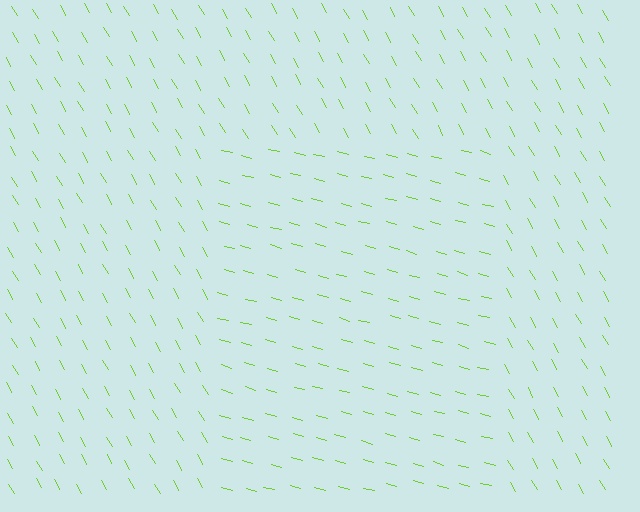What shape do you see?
I see a rectangle.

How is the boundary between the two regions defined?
The boundary is defined purely by a change in line orientation (approximately 45 degrees difference). All lines are the same color and thickness.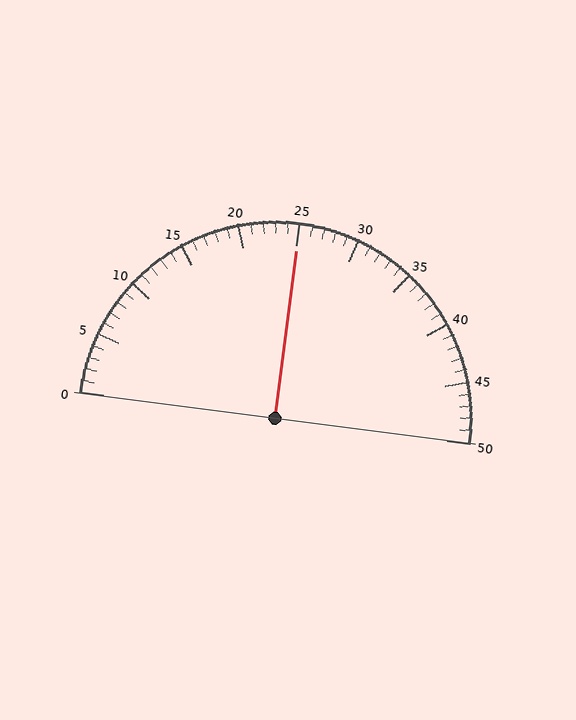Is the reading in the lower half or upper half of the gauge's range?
The reading is in the upper half of the range (0 to 50).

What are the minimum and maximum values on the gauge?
The gauge ranges from 0 to 50.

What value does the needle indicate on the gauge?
The needle indicates approximately 25.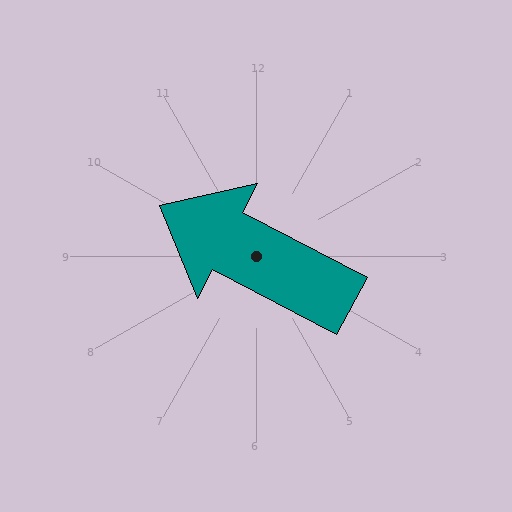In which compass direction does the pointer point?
Northwest.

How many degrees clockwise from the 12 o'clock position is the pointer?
Approximately 298 degrees.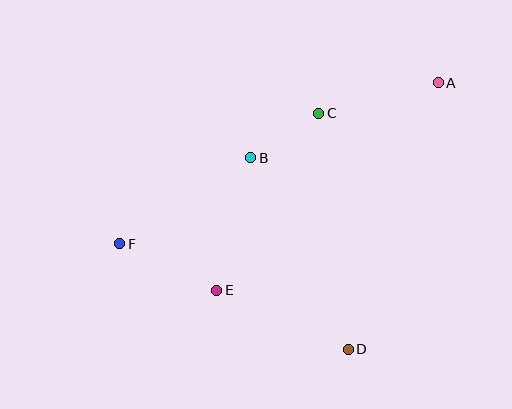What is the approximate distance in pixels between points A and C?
The distance between A and C is approximately 123 pixels.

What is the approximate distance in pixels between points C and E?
The distance between C and E is approximately 204 pixels.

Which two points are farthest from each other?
Points A and F are farthest from each other.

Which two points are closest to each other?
Points B and C are closest to each other.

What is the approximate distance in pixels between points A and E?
The distance between A and E is approximately 303 pixels.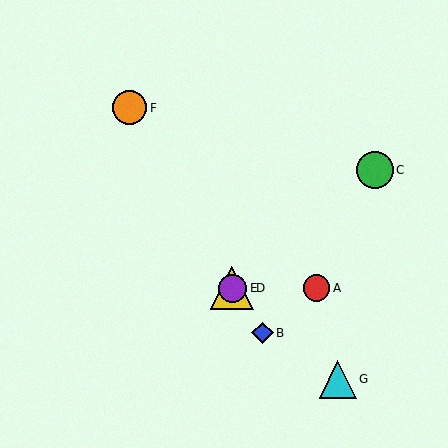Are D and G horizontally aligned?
No, D is at y≈288 and G is at y≈379.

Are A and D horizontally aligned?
Yes, both are at y≈288.